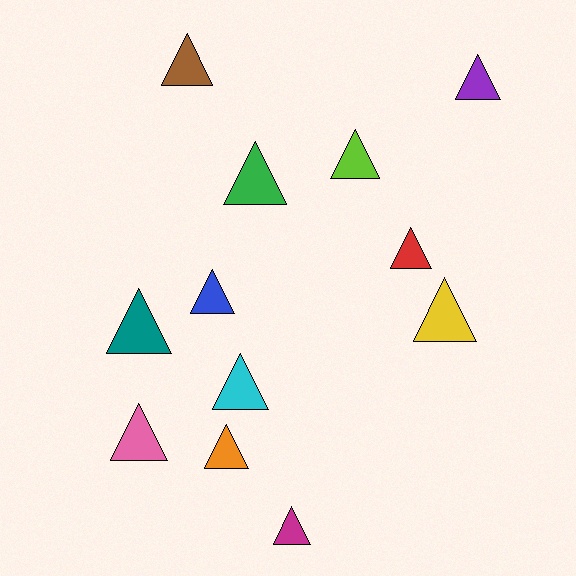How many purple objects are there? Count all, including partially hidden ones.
There is 1 purple object.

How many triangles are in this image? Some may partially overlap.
There are 12 triangles.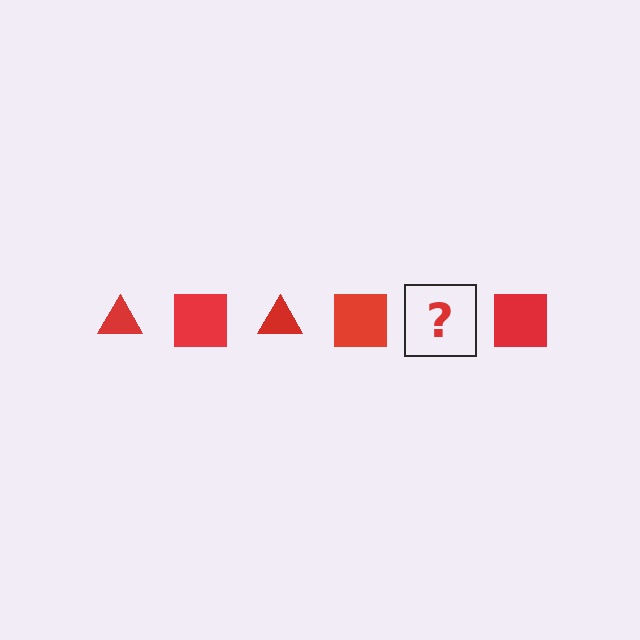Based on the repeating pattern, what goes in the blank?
The blank should be a red triangle.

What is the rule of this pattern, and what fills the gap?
The rule is that the pattern cycles through triangle, square shapes in red. The gap should be filled with a red triangle.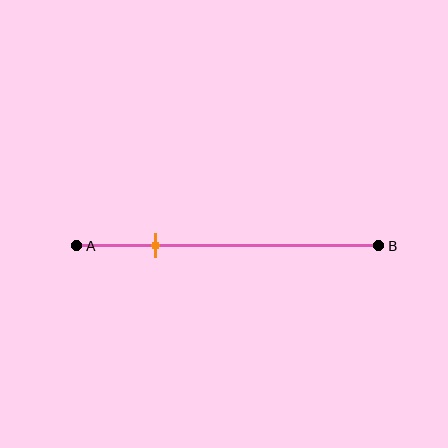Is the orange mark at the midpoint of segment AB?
No, the mark is at about 25% from A, not at the 50% midpoint.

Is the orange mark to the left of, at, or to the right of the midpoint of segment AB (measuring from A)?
The orange mark is to the left of the midpoint of segment AB.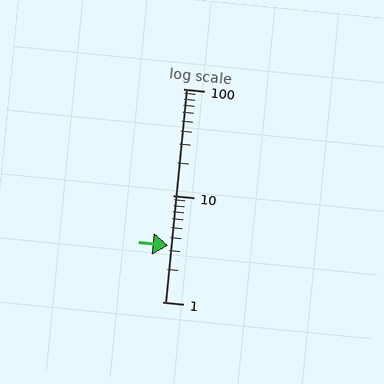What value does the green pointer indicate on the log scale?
The pointer indicates approximately 3.4.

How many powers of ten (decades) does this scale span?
The scale spans 2 decades, from 1 to 100.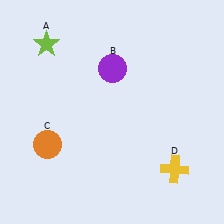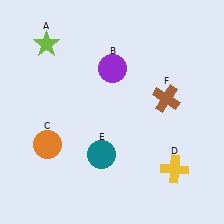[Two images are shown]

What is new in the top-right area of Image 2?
A brown cross (F) was added in the top-right area of Image 2.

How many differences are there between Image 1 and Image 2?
There are 2 differences between the two images.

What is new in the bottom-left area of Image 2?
A teal circle (E) was added in the bottom-left area of Image 2.